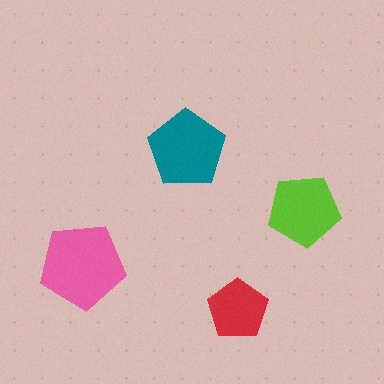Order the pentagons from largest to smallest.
the pink one, the teal one, the lime one, the red one.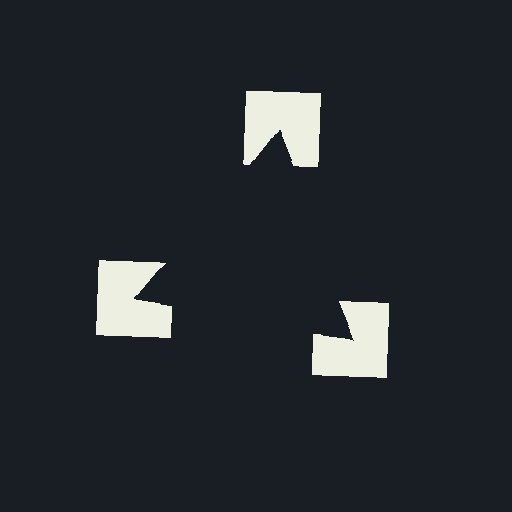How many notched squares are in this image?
There are 3 — one at each vertex of the illusory triangle.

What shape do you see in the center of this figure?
An illusory triangle — its edges are inferred from the aligned wedge cuts in the notched squares, not physically drawn.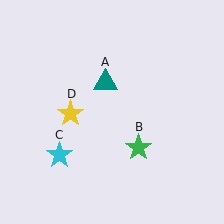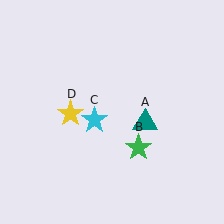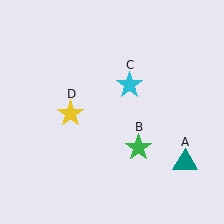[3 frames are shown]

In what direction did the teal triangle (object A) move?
The teal triangle (object A) moved down and to the right.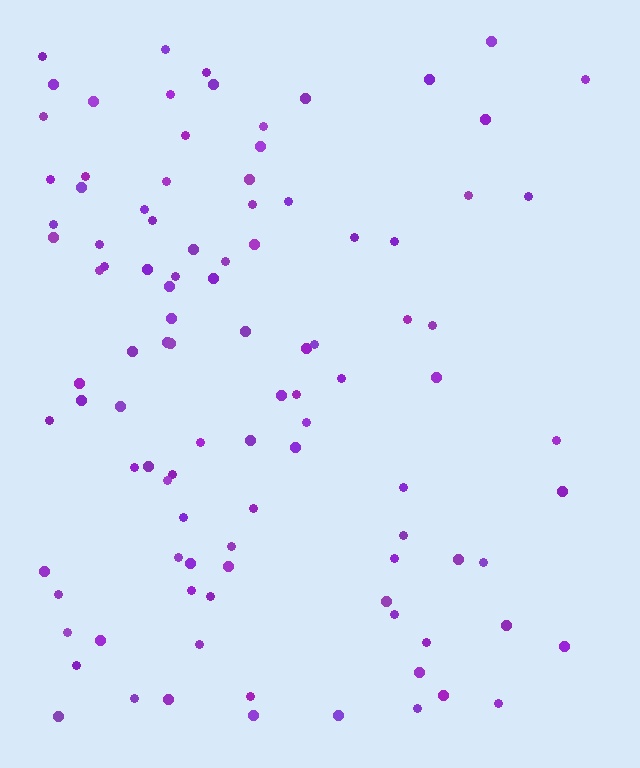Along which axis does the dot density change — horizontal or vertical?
Horizontal.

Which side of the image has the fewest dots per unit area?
The right.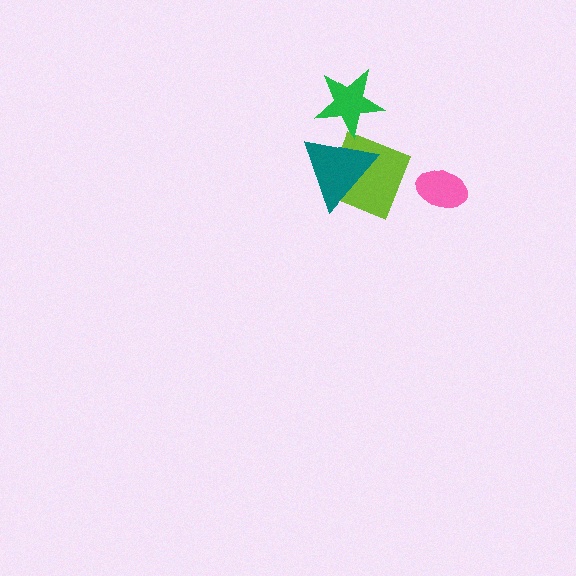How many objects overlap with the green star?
2 objects overlap with the green star.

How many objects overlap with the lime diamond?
2 objects overlap with the lime diamond.